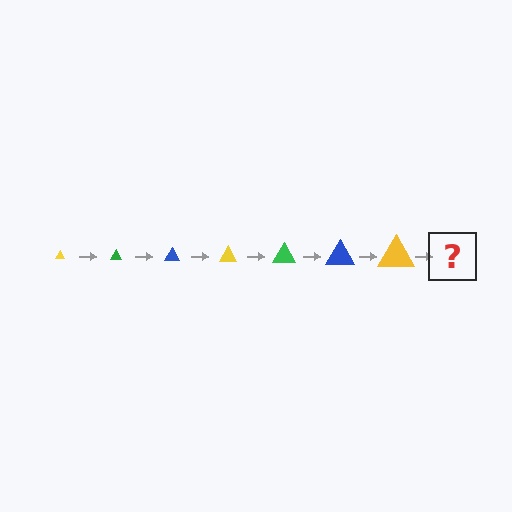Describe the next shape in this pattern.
It should be a green triangle, larger than the previous one.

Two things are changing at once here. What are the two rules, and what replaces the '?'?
The two rules are that the triangle grows larger each step and the color cycles through yellow, green, and blue. The '?' should be a green triangle, larger than the previous one.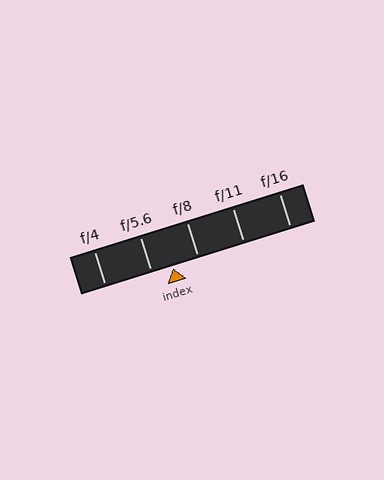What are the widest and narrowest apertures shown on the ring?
The widest aperture shown is f/4 and the narrowest is f/16.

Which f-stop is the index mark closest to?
The index mark is closest to f/5.6.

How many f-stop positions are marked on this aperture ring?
There are 5 f-stop positions marked.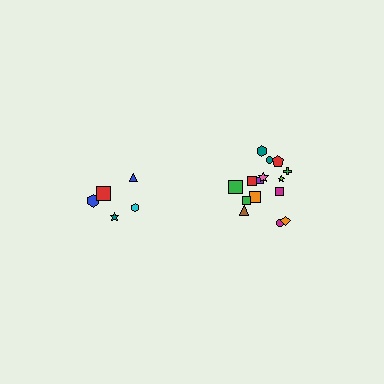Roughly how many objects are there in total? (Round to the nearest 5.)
Roughly 20 objects in total.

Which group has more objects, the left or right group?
The right group.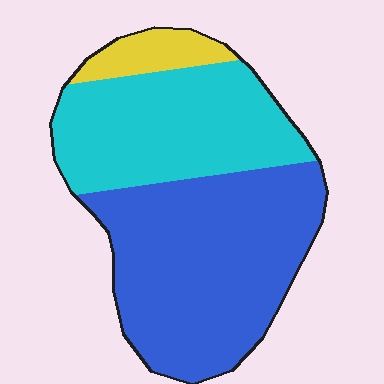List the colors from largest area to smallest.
From largest to smallest: blue, cyan, yellow.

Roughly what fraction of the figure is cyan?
Cyan covers 38% of the figure.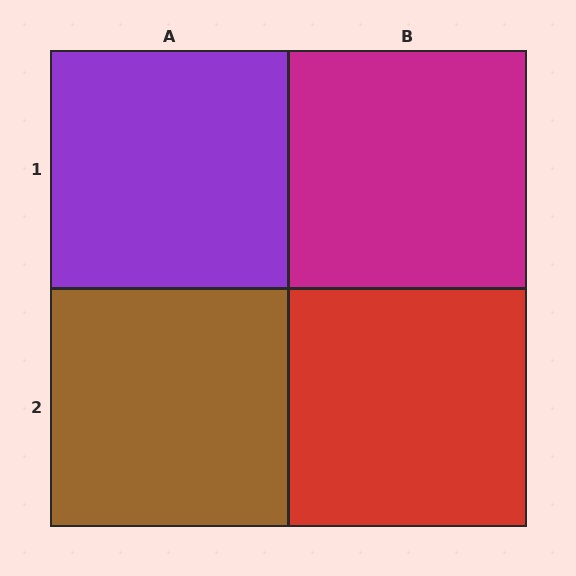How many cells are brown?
1 cell is brown.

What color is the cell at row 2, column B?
Red.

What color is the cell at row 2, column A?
Brown.